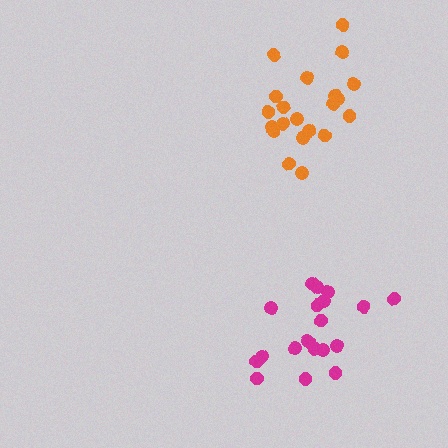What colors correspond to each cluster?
The clusters are colored: orange, magenta.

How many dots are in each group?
Group 1: 21 dots, Group 2: 20 dots (41 total).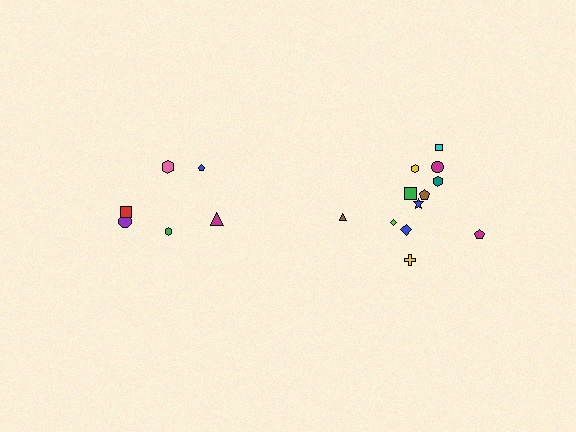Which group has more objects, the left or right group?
The right group.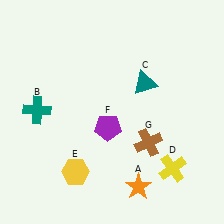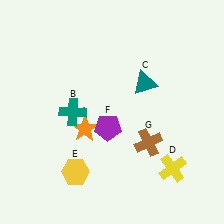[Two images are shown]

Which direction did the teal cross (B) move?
The teal cross (B) moved right.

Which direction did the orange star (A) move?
The orange star (A) moved up.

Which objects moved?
The objects that moved are: the orange star (A), the teal cross (B).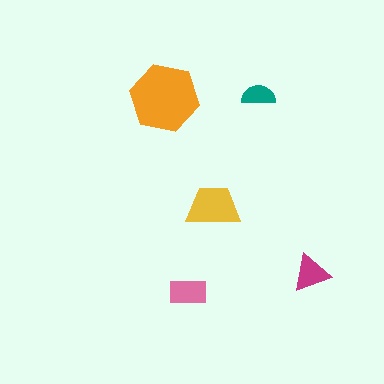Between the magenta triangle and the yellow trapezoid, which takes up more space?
The yellow trapezoid.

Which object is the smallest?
The teal semicircle.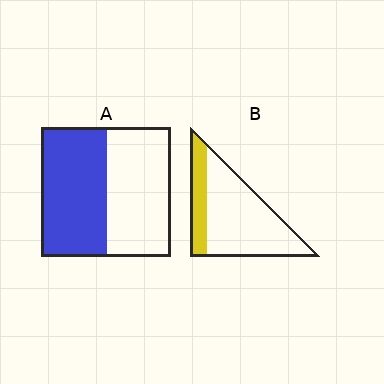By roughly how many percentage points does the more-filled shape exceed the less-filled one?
By roughly 25 percentage points (A over B).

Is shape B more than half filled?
No.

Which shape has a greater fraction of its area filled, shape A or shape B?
Shape A.